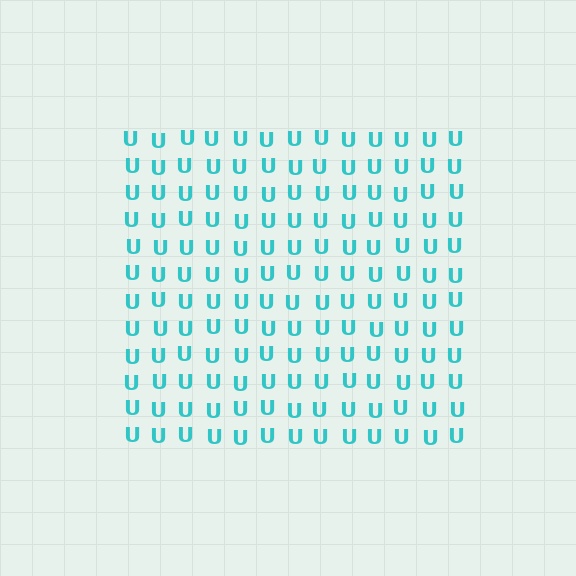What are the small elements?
The small elements are letter U's.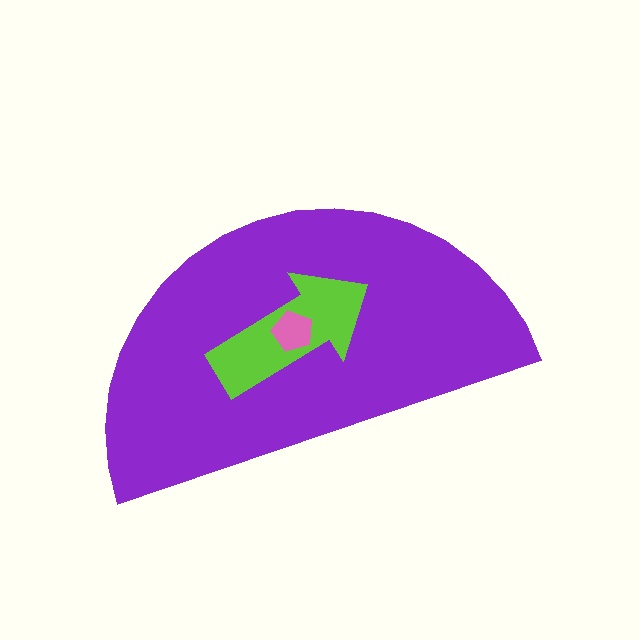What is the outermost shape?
The purple semicircle.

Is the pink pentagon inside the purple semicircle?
Yes.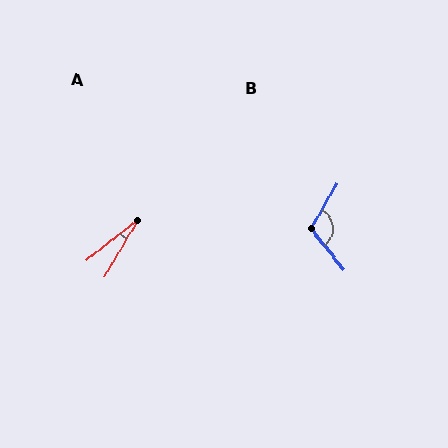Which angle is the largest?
B, at approximately 112 degrees.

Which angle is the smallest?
A, at approximately 22 degrees.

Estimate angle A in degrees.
Approximately 22 degrees.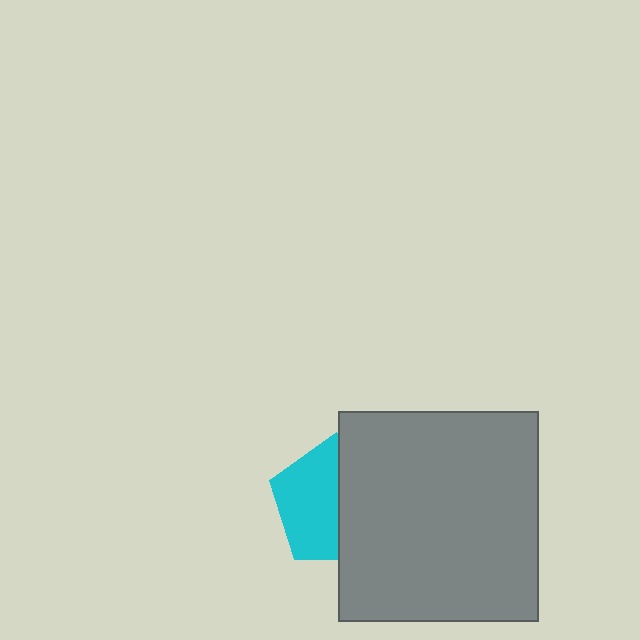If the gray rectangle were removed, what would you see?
You would see the complete cyan pentagon.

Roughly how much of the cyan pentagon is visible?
About half of it is visible (roughly 52%).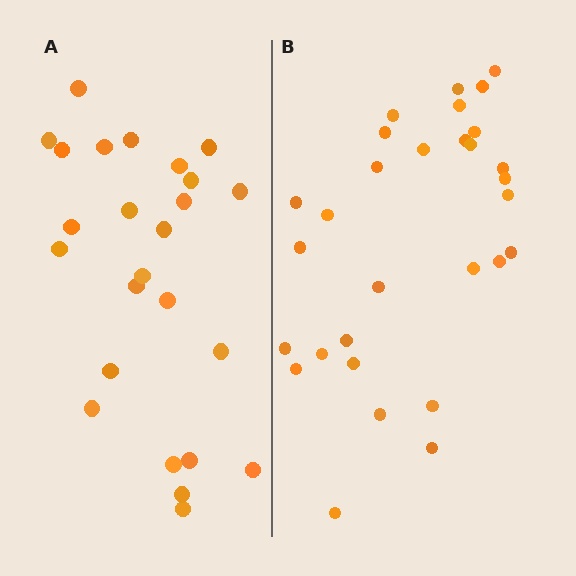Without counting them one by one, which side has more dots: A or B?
Region B (the right region) has more dots.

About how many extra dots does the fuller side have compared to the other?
Region B has about 5 more dots than region A.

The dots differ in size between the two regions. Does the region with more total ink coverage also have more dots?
No. Region A has more total ink coverage because its dots are larger, but region B actually contains more individual dots. Total area can be misleading — the number of items is what matters here.